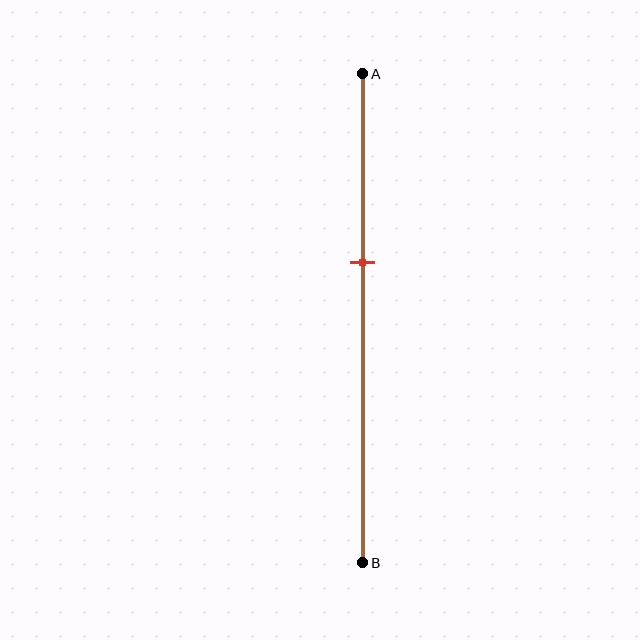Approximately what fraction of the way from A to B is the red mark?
The red mark is approximately 40% of the way from A to B.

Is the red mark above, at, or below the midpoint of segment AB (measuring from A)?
The red mark is above the midpoint of segment AB.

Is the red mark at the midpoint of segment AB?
No, the mark is at about 40% from A, not at the 50% midpoint.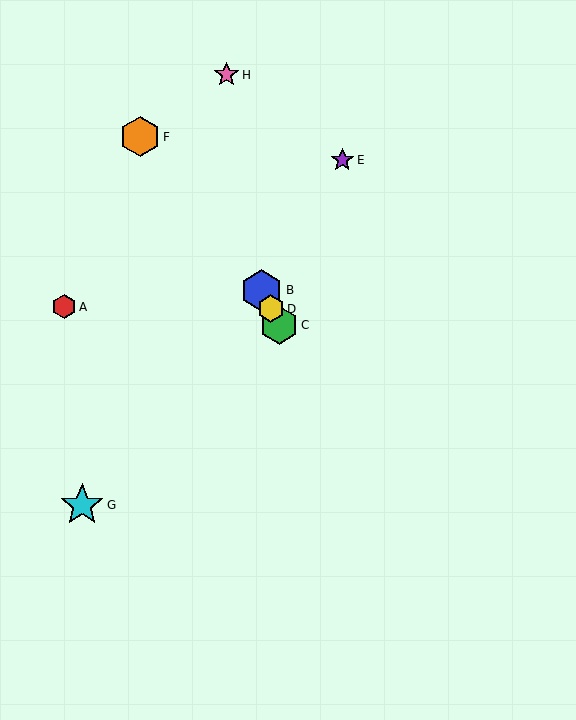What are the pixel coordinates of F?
Object F is at (140, 137).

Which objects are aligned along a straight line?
Objects B, C, D are aligned along a straight line.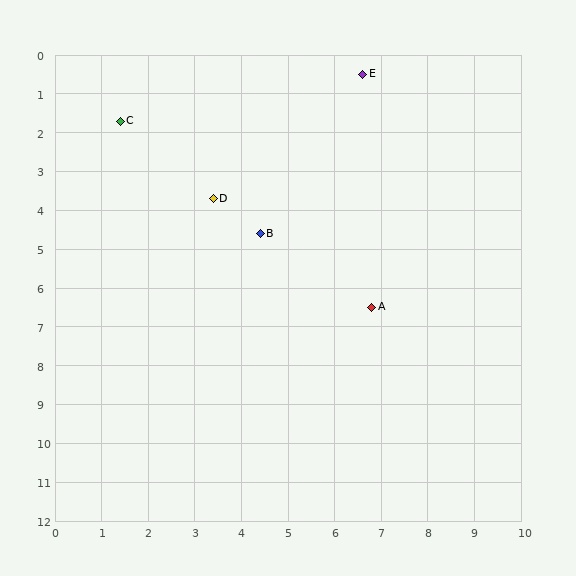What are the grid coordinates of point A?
Point A is at approximately (6.8, 6.5).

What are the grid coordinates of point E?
Point E is at approximately (6.6, 0.5).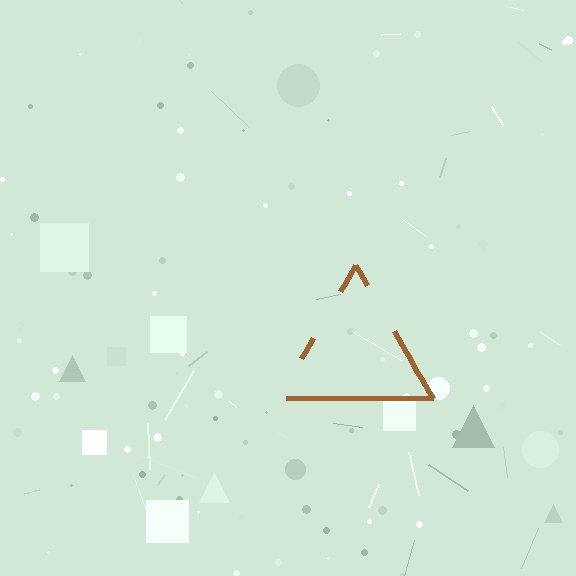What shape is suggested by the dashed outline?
The dashed outline suggests a triangle.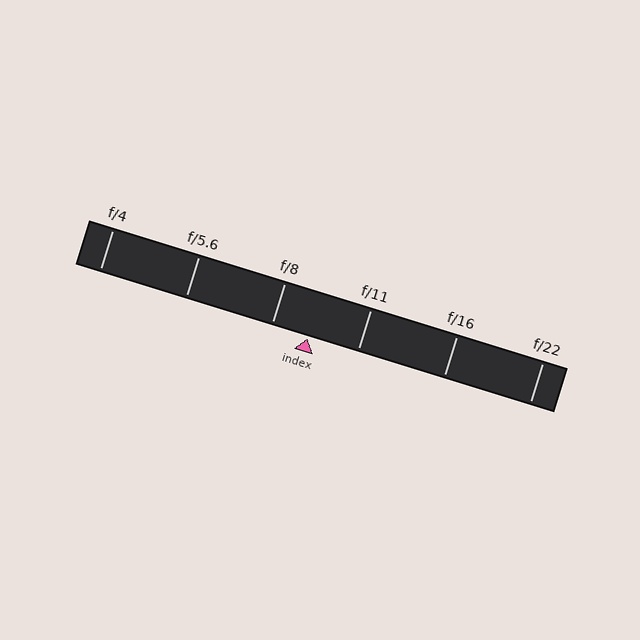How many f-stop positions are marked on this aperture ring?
There are 6 f-stop positions marked.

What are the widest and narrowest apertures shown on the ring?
The widest aperture shown is f/4 and the narrowest is f/22.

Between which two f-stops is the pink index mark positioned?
The index mark is between f/8 and f/11.